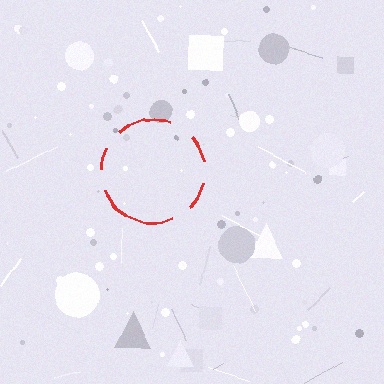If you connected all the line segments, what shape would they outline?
They would outline a circle.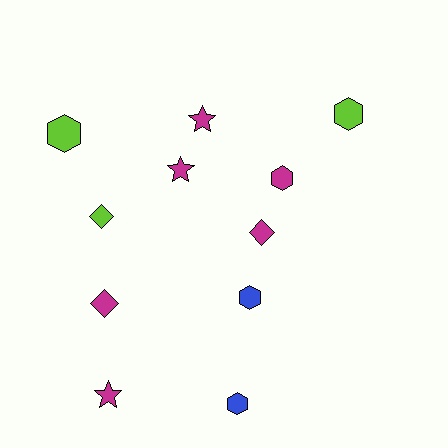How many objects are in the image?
There are 11 objects.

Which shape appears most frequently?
Hexagon, with 5 objects.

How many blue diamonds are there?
There are no blue diamonds.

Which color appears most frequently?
Magenta, with 6 objects.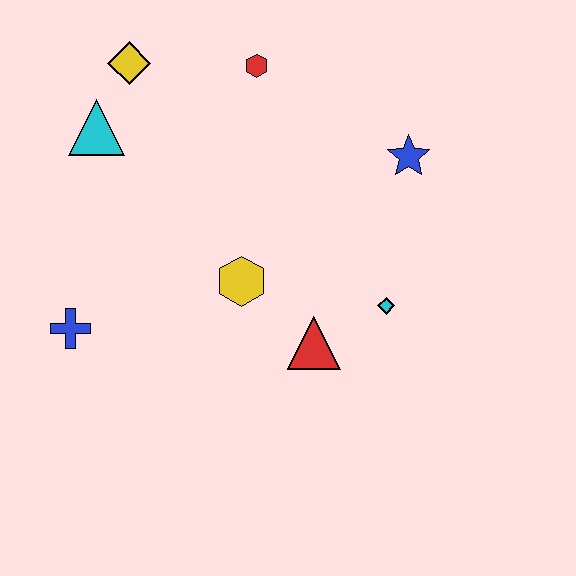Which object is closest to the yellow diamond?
The cyan triangle is closest to the yellow diamond.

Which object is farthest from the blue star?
The blue cross is farthest from the blue star.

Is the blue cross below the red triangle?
No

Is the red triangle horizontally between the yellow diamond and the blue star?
Yes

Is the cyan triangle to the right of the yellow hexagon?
No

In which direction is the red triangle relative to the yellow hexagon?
The red triangle is to the right of the yellow hexagon.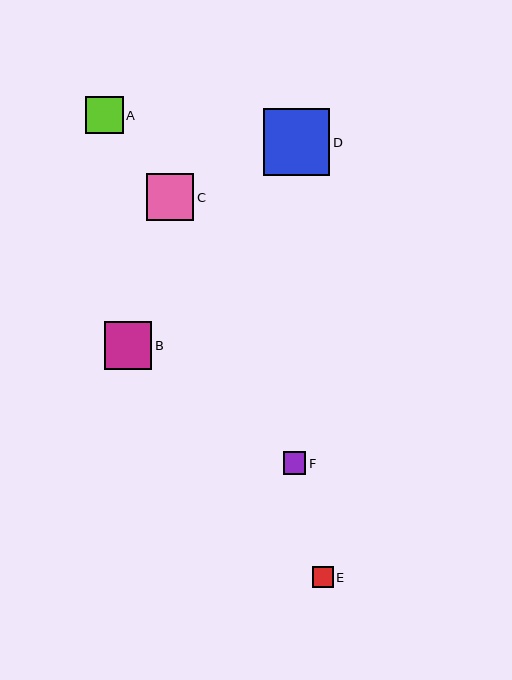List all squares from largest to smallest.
From largest to smallest: D, B, C, A, F, E.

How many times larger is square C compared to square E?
Square C is approximately 2.2 times the size of square E.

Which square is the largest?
Square D is the largest with a size of approximately 66 pixels.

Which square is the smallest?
Square E is the smallest with a size of approximately 21 pixels.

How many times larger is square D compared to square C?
Square D is approximately 1.4 times the size of square C.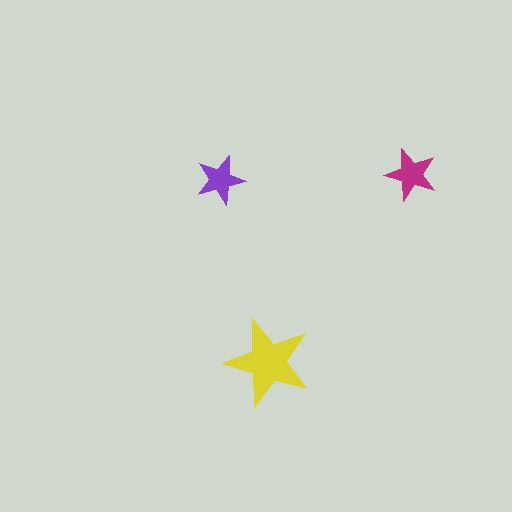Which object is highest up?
The magenta star is topmost.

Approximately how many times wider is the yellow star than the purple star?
About 2 times wider.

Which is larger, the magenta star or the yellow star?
The yellow one.